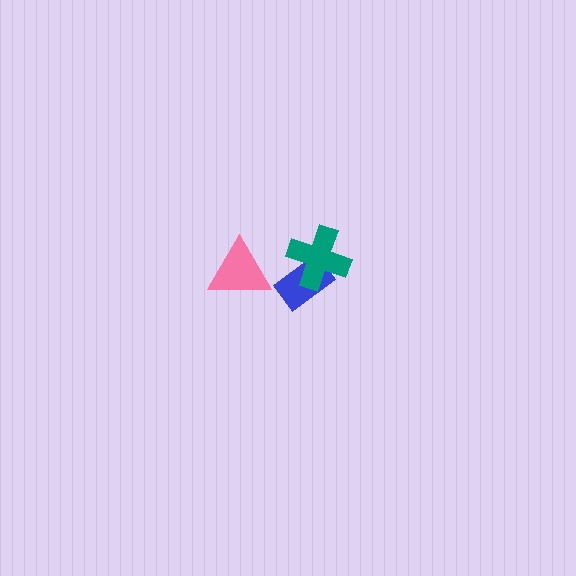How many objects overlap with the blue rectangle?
1 object overlaps with the blue rectangle.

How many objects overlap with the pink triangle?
0 objects overlap with the pink triangle.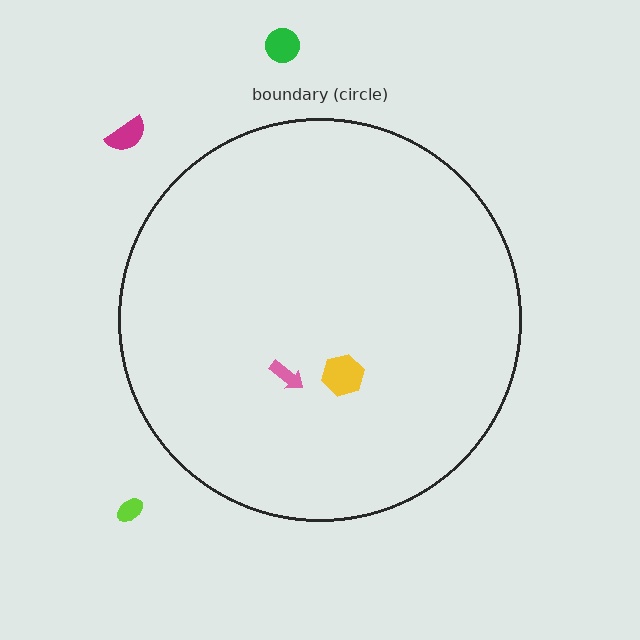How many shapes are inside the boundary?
2 inside, 3 outside.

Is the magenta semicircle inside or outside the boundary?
Outside.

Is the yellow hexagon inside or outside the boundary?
Inside.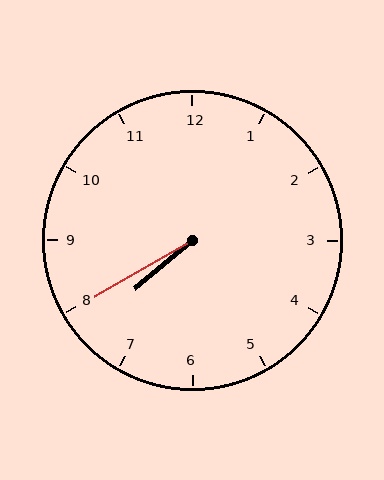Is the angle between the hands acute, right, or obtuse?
It is acute.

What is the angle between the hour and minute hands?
Approximately 10 degrees.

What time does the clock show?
7:40.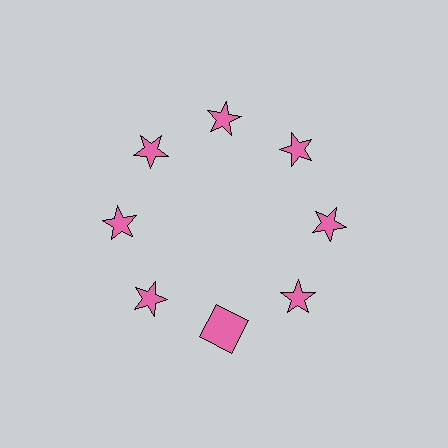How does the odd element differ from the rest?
It has a different shape: square instead of star.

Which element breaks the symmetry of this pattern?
The pink square at roughly the 6 o'clock position breaks the symmetry. All other shapes are pink stars.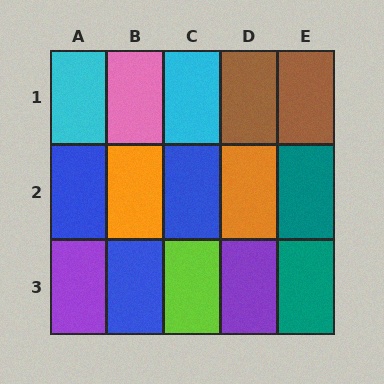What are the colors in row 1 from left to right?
Cyan, pink, cyan, brown, brown.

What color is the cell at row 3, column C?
Lime.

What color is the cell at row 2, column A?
Blue.